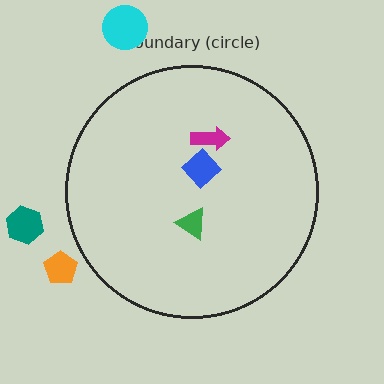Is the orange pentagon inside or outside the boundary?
Outside.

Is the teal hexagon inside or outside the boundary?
Outside.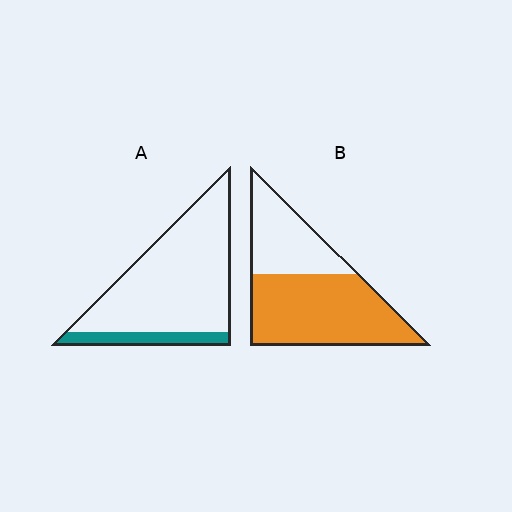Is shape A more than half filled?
No.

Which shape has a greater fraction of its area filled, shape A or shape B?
Shape B.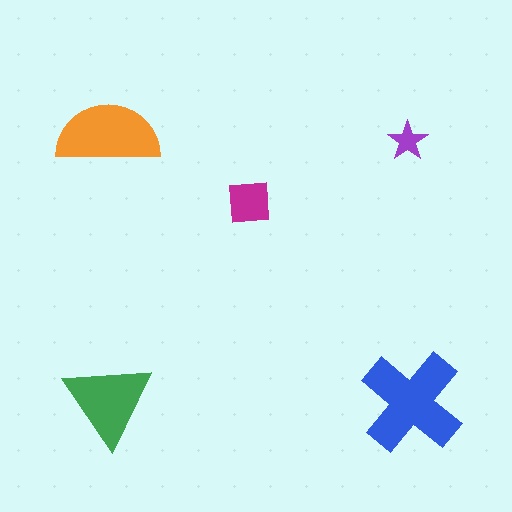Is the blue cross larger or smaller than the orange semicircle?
Larger.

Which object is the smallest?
The purple star.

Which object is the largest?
The blue cross.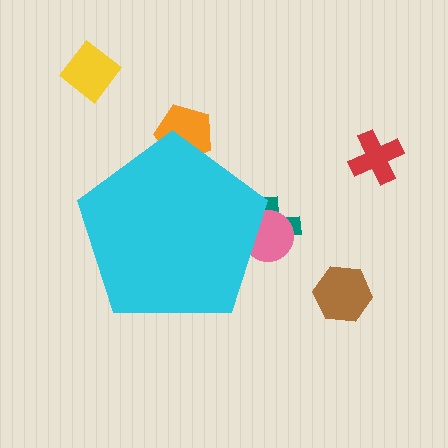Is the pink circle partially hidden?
Yes, the pink circle is partially hidden behind the cyan pentagon.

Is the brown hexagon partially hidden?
No, the brown hexagon is fully visible.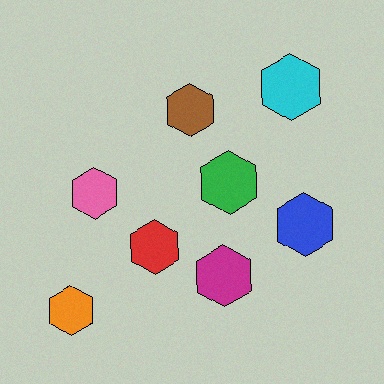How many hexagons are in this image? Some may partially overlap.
There are 8 hexagons.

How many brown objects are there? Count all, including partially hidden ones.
There is 1 brown object.